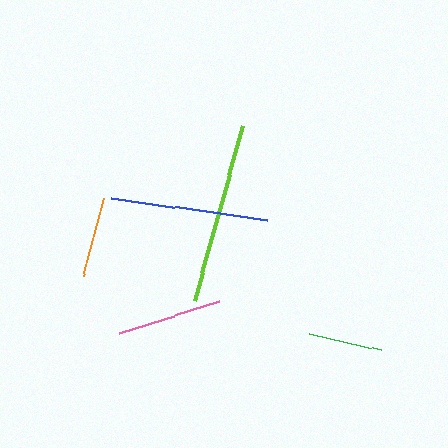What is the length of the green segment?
The green segment is approximately 74 pixels long.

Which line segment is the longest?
The lime line is the longest at approximately 182 pixels.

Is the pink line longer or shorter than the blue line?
The blue line is longer than the pink line.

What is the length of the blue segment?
The blue segment is approximately 157 pixels long.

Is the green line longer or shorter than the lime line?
The lime line is longer than the green line.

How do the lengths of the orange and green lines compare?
The orange and green lines are approximately the same length.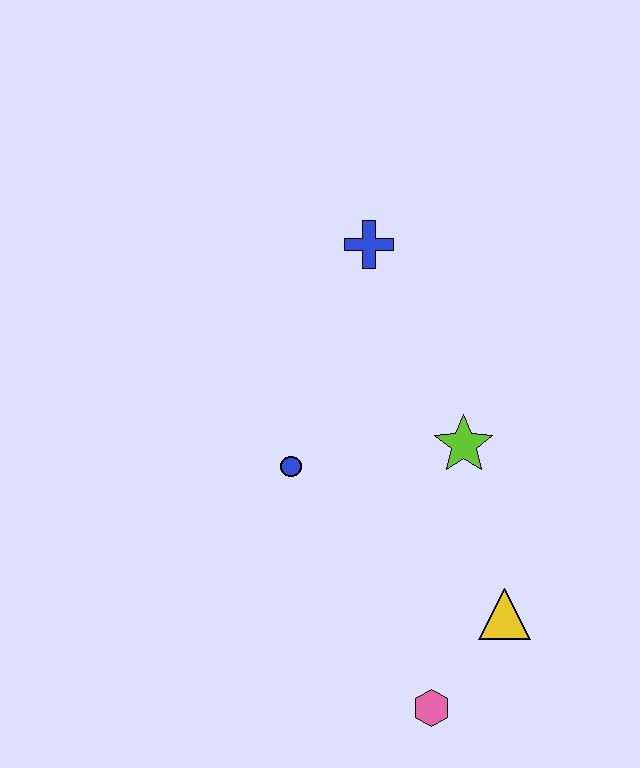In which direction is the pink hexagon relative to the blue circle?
The pink hexagon is below the blue circle.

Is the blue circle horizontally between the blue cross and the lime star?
No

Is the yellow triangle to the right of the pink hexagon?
Yes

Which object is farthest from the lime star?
The pink hexagon is farthest from the lime star.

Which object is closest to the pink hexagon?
The yellow triangle is closest to the pink hexagon.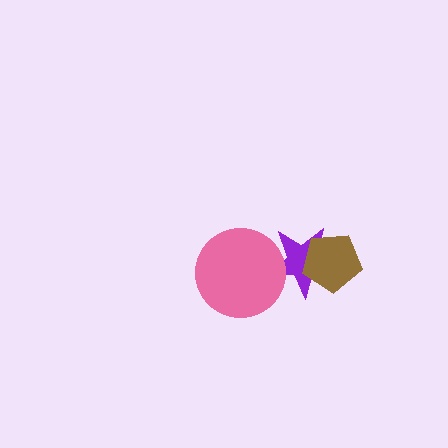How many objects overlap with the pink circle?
1 object overlaps with the pink circle.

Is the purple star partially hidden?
Yes, it is partially covered by another shape.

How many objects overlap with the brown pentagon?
1 object overlaps with the brown pentagon.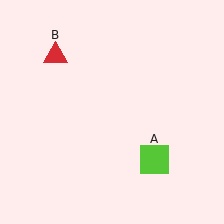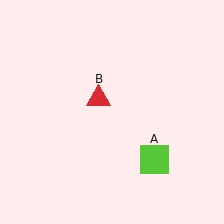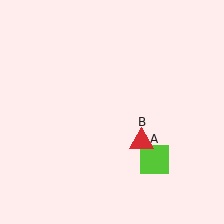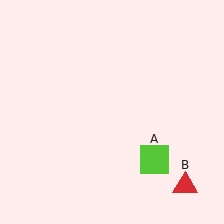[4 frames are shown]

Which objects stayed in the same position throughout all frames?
Lime square (object A) remained stationary.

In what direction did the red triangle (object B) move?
The red triangle (object B) moved down and to the right.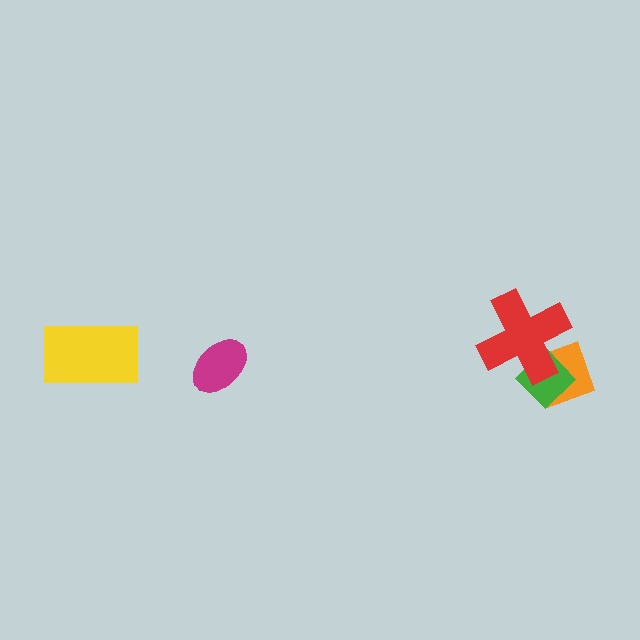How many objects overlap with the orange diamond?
2 objects overlap with the orange diamond.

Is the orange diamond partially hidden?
Yes, it is partially covered by another shape.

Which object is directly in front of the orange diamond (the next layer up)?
The green diamond is directly in front of the orange diamond.